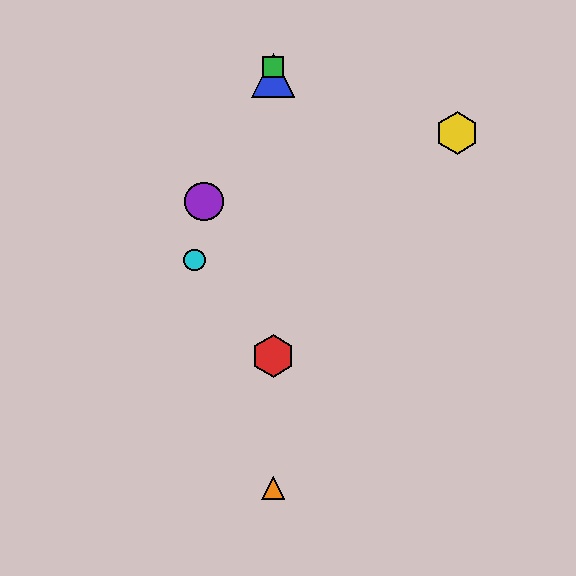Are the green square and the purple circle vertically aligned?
No, the green square is at x≈273 and the purple circle is at x≈204.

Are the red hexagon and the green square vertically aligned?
Yes, both are at x≈273.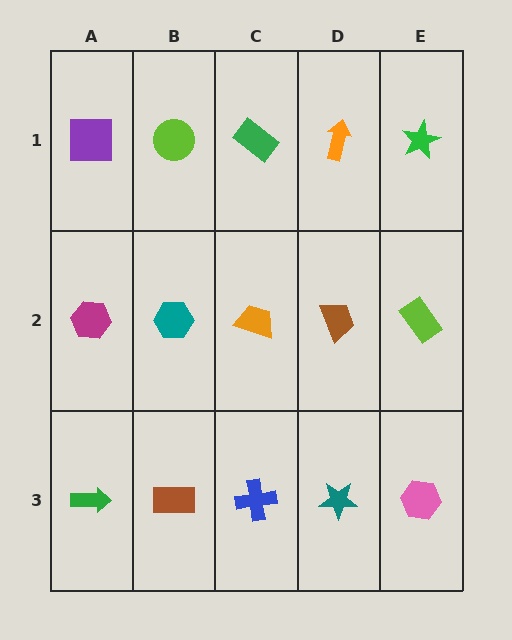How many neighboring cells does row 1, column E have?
2.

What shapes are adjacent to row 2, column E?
A green star (row 1, column E), a pink hexagon (row 3, column E), a brown trapezoid (row 2, column D).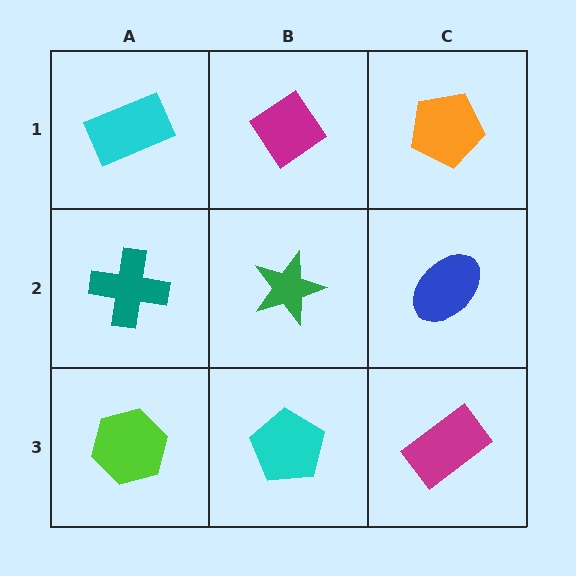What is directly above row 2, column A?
A cyan rectangle.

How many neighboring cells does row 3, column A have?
2.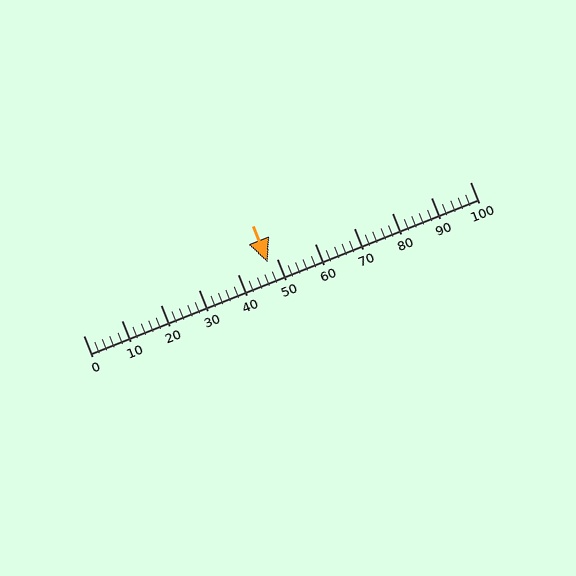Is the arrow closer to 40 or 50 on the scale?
The arrow is closer to 50.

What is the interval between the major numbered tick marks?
The major tick marks are spaced 10 units apart.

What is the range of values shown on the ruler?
The ruler shows values from 0 to 100.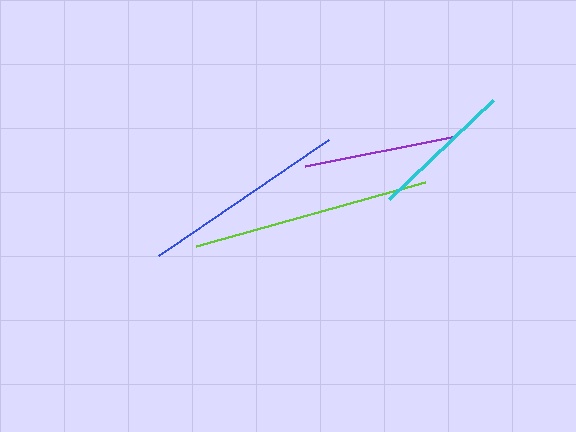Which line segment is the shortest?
The cyan line is the shortest at approximately 144 pixels.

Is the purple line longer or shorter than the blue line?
The blue line is longer than the purple line.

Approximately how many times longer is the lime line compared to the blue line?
The lime line is approximately 1.2 times the length of the blue line.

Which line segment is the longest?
The lime line is the longest at approximately 237 pixels.